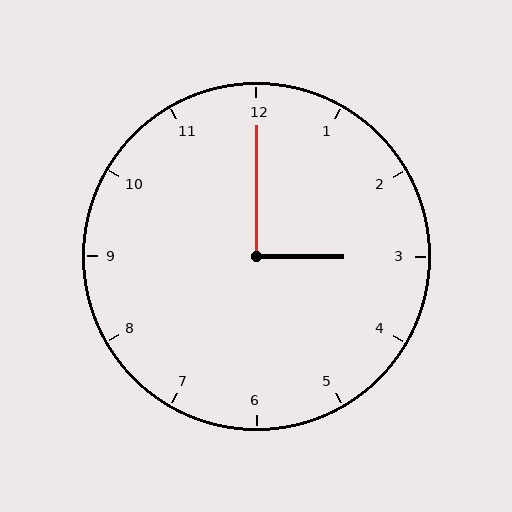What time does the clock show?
3:00.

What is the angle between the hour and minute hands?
Approximately 90 degrees.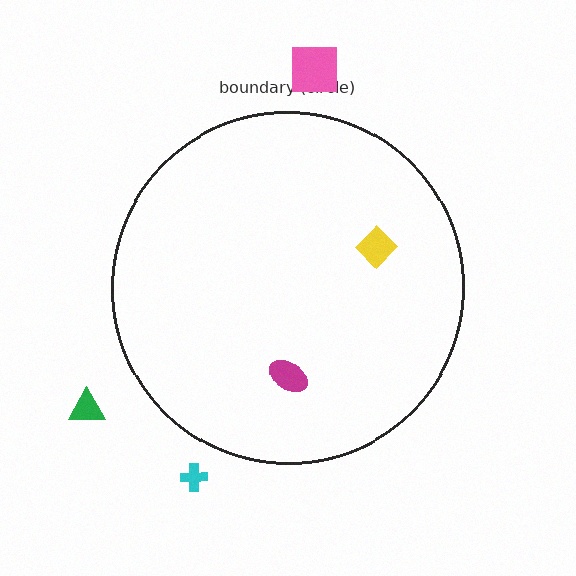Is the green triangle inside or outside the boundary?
Outside.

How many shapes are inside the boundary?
2 inside, 3 outside.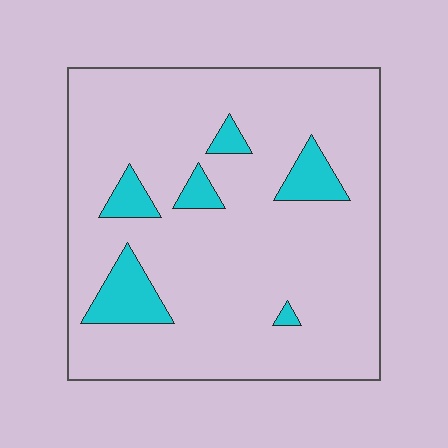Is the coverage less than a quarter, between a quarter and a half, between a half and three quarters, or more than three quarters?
Less than a quarter.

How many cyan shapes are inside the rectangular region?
6.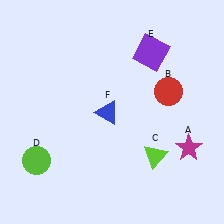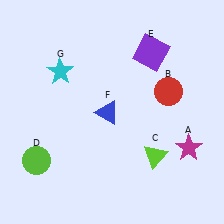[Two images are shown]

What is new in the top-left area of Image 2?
A cyan star (G) was added in the top-left area of Image 2.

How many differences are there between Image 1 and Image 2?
There is 1 difference between the two images.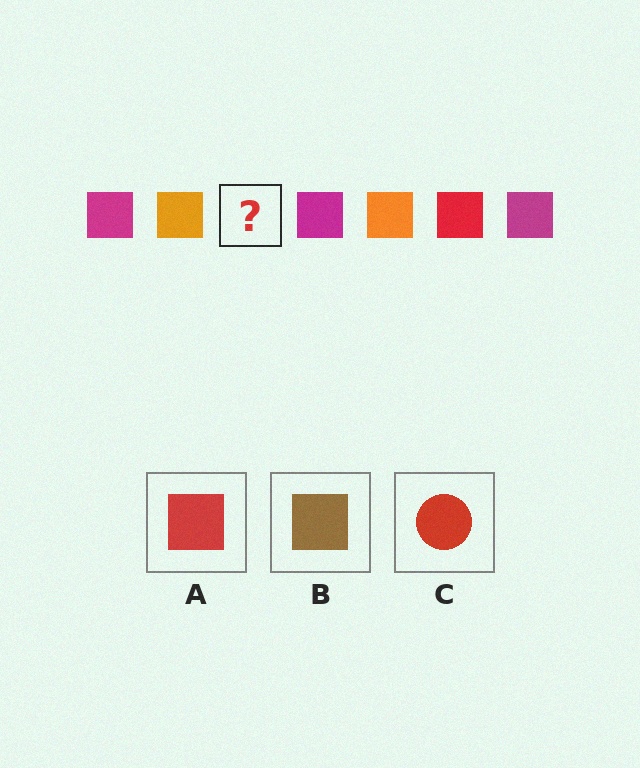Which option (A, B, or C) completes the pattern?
A.